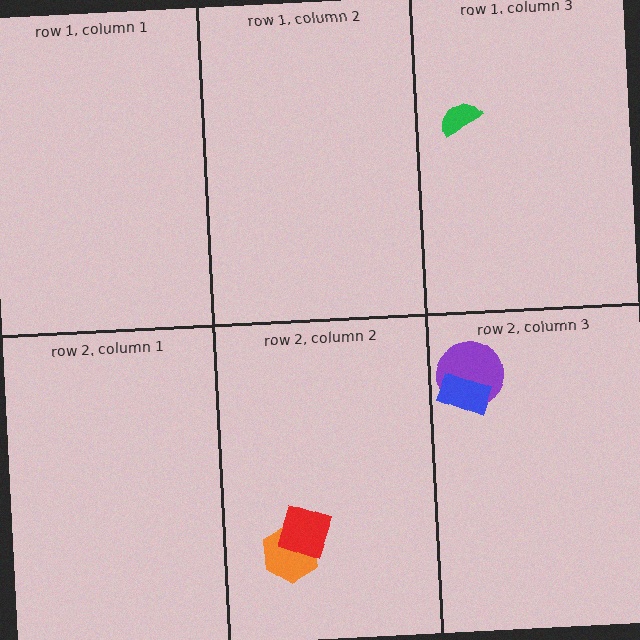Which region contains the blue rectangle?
The row 2, column 3 region.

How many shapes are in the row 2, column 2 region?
2.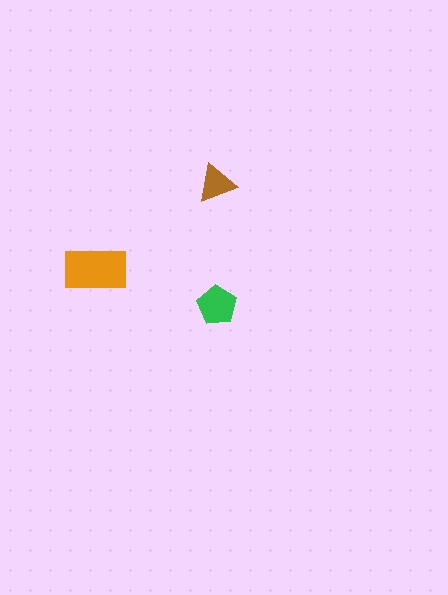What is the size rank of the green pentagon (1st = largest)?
2nd.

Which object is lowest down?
The green pentagon is bottommost.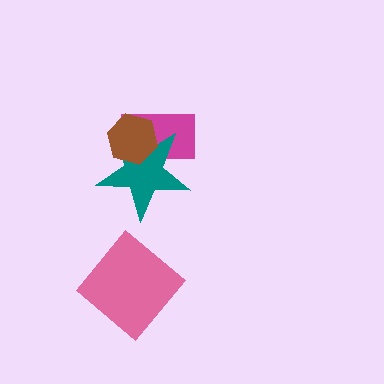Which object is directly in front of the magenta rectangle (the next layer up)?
The teal star is directly in front of the magenta rectangle.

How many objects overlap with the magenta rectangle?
2 objects overlap with the magenta rectangle.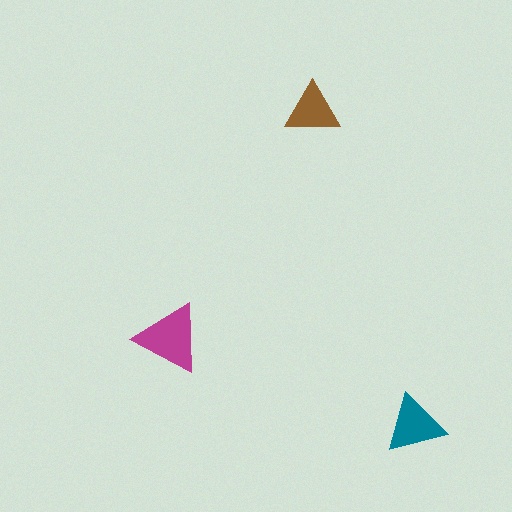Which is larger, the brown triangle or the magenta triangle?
The magenta one.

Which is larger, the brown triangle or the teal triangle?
The teal one.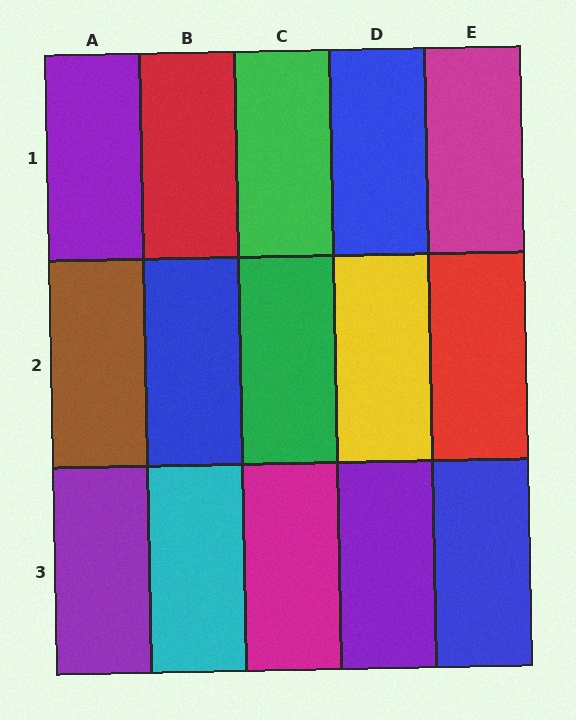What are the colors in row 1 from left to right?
Purple, red, green, blue, magenta.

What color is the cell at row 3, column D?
Purple.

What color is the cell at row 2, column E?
Red.